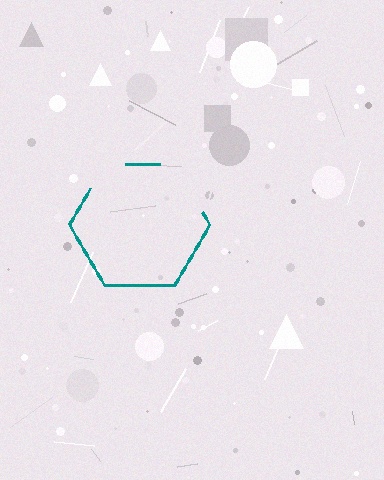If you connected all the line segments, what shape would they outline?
They would outline a hexagon.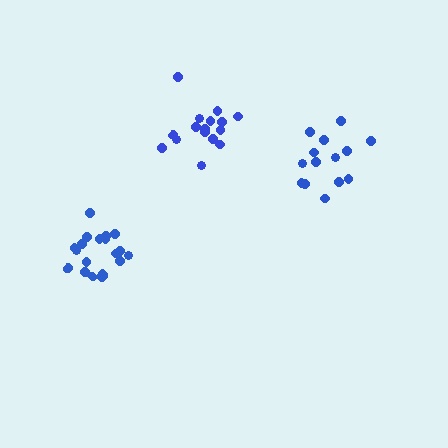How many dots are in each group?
Group 1: 16 dots, Group 2: 14 dots, Group 3: 20 dots (50 total).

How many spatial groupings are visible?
There are 3 spatial groupings.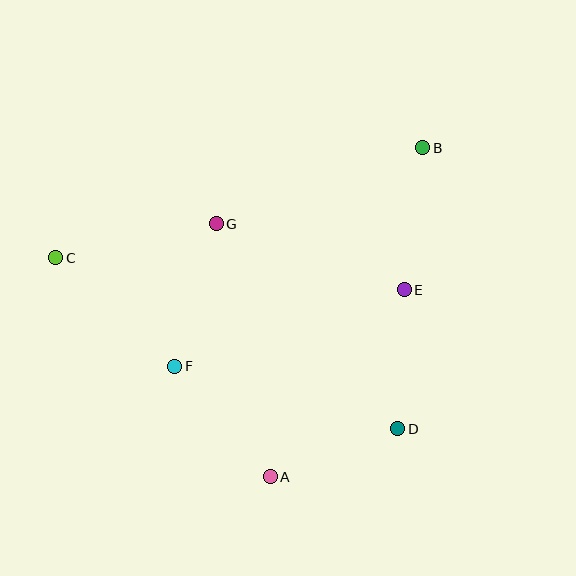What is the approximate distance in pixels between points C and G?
The distance between C and G is approximately 164 pixels.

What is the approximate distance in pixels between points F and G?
The distance between F and G is approximately 148 pixels.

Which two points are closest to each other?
Points A and D are closest to each other.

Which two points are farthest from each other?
Points B and C are farthest from each other.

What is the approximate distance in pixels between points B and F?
The distance between B and F is approximately 330 pixels.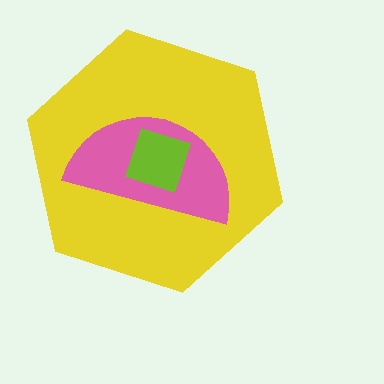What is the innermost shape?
The lime square.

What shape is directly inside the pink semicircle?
The lime square.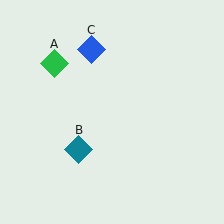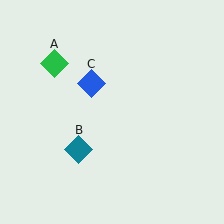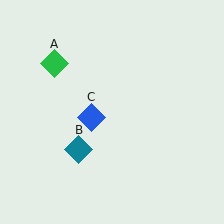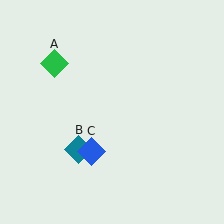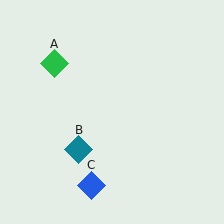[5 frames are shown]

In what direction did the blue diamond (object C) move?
The blue diamond (object C) moved down.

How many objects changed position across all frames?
1 object changed position: blue diamond (object C).